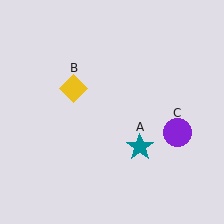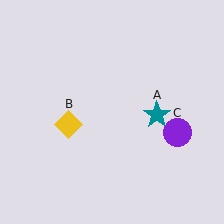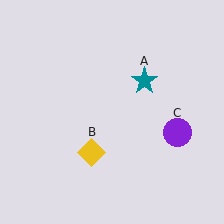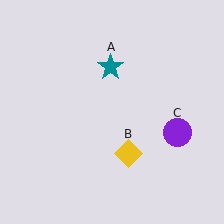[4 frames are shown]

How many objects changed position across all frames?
2 objects changed position: teal star (object A), yellow diamond (object B).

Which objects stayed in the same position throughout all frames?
Purple circle (object C) remained stationary.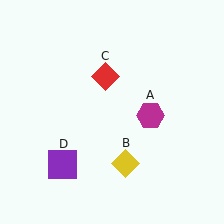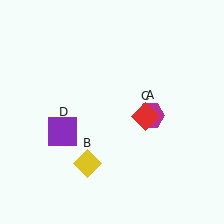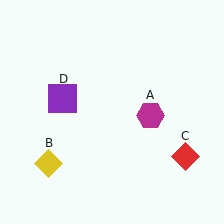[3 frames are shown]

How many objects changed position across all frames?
3 objects changed position: yellow diamond (object B), red diamond (object C), purple square (object D).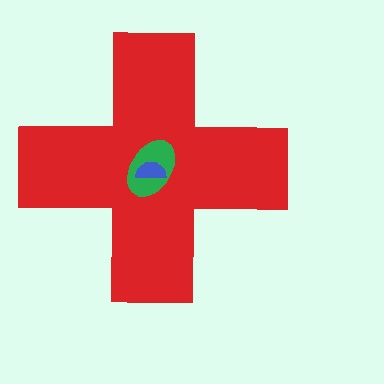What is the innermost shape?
The blue semicircle.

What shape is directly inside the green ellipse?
The blue semicircle.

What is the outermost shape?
The red cross.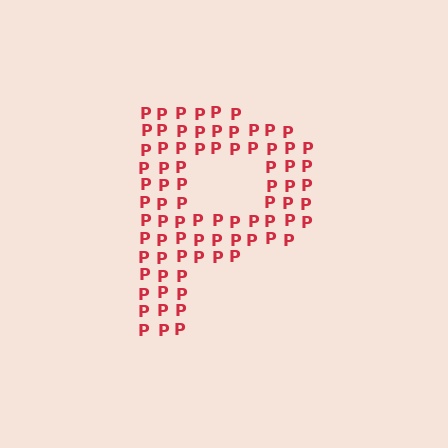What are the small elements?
The small elements are letter P's.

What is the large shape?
The large shape is the letter P.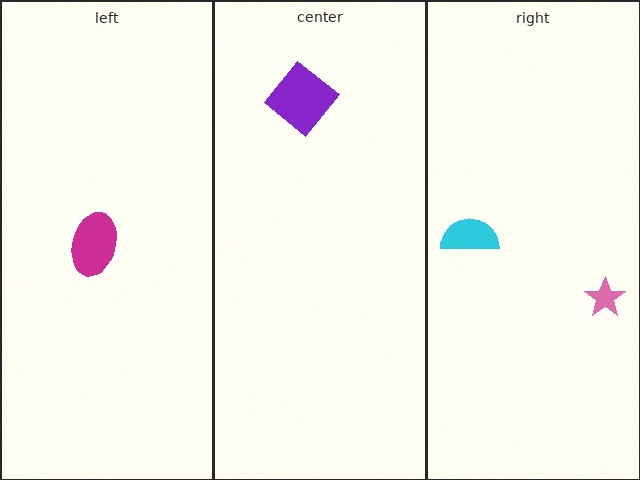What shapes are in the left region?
The magenta ellipse.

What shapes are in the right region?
The pink star, the cyan semicircle.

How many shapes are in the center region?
1.